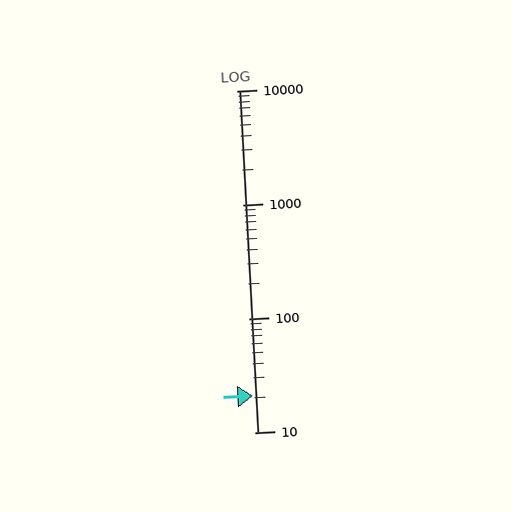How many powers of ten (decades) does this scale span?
The scale spans 3 decades, from 10 to 10000.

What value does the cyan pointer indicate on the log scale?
The pointer indicates approximately 21.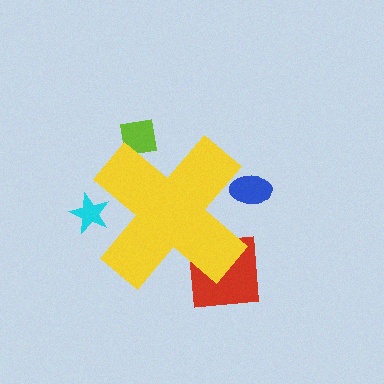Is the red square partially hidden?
Yes, the red square is partially hidden behind the yellow cross.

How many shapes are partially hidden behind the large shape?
4 shapes are partially hidden.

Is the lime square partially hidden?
Yes, the lime square is partially hidden behind the yellow cross.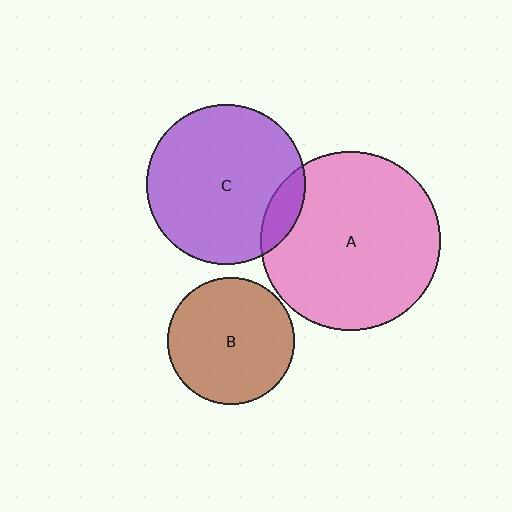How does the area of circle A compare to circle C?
Approximately 1.3 times.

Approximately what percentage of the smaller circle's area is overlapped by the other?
Approximately 10%.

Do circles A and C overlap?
Yes.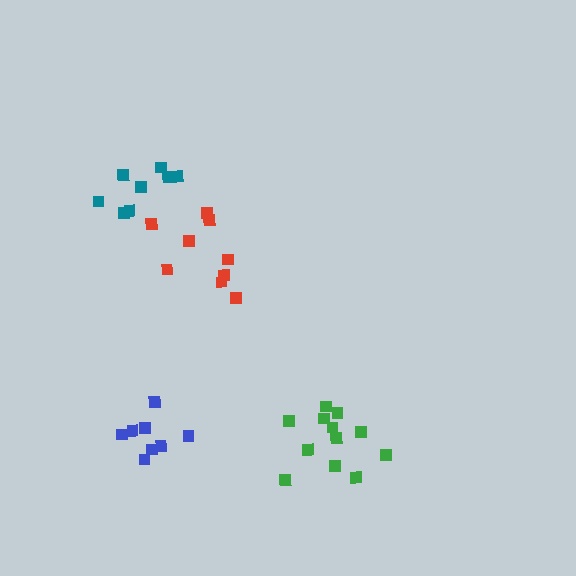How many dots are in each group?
Group 1: 12 dots, Group 2: 8 dots, Group 3: 8 dots, Group 4: 9 dots (37 total).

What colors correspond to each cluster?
The clusters are colored: green, teal, blue, red.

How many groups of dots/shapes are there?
There are 4 groups.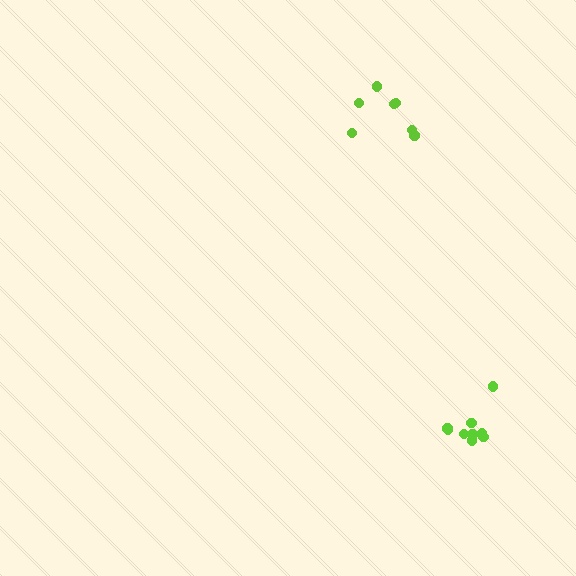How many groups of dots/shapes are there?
There are 2 groups.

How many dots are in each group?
Group 1: 7 dots, Group 2: 10 dots (17 total).